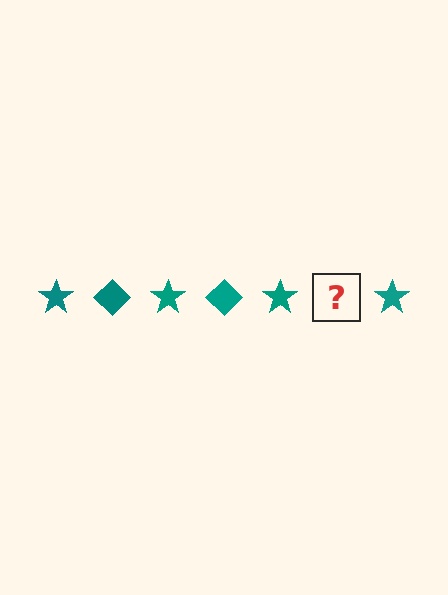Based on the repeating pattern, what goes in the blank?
The blank should be a teal diamond.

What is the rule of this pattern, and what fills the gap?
The rule is that the pattern cycles through star, diamond shapes in teal. The gap should be filled with a teal diamond.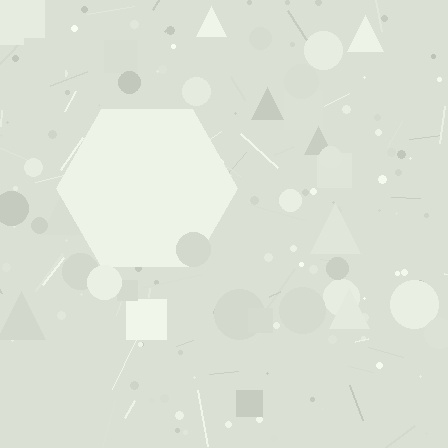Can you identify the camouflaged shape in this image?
The camouflaged shape is a hexagon.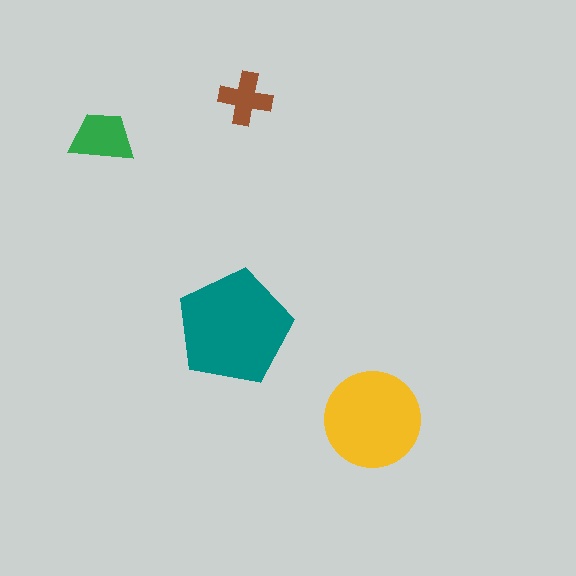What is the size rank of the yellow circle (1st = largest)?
2nd.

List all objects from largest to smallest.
The teal pentagon, the yellow circle, the green trapezoid, the brown cross.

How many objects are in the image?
There are 4 objects in the image.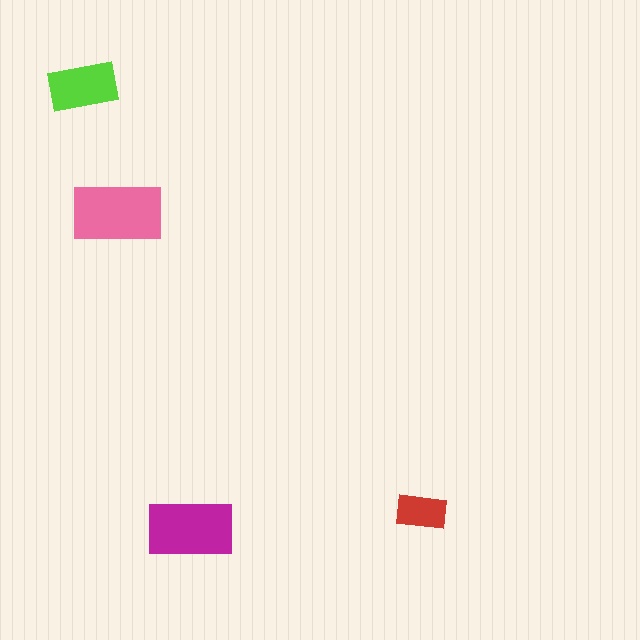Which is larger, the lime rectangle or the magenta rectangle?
The magenta one.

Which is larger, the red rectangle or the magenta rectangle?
The magenta one.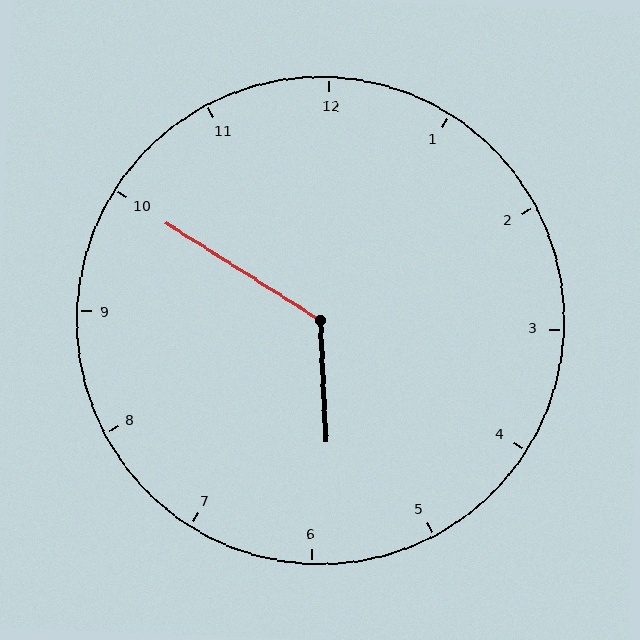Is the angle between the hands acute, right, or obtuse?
It is obtuse.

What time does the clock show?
5:50.